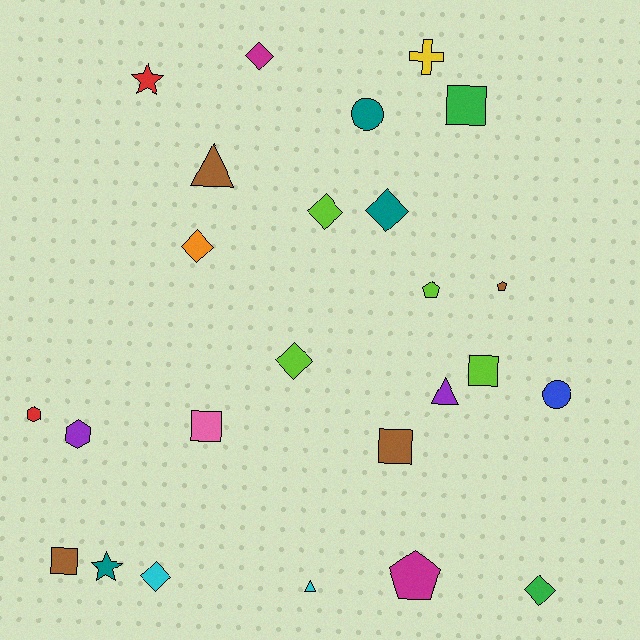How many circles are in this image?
There are 2 circles.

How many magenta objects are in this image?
There are 2 magenta objects.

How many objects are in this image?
There are 25 objects.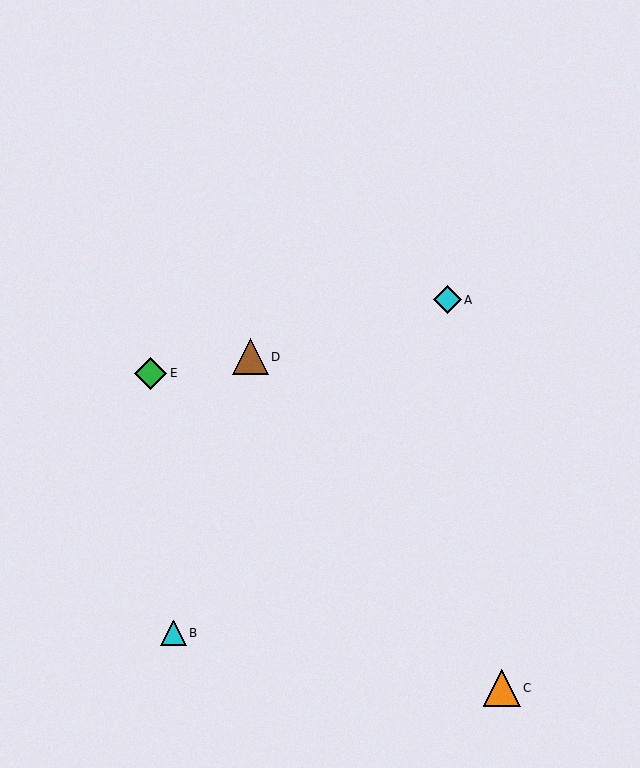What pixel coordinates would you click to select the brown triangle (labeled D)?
Click at (250, 357) to select the brown triangle D.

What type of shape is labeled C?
Shape C is an orange triangle.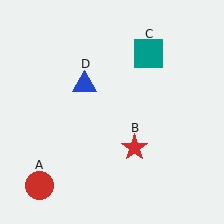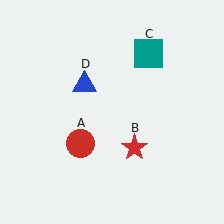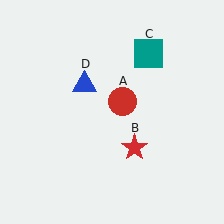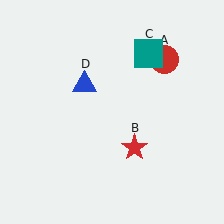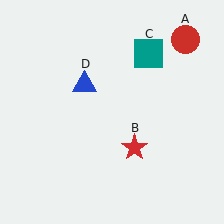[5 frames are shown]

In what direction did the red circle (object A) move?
The red circle (object A) moved up and to the right.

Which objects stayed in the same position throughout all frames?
Red star (object B) and teal square (object C) and blue triangle (object D) remained stationary.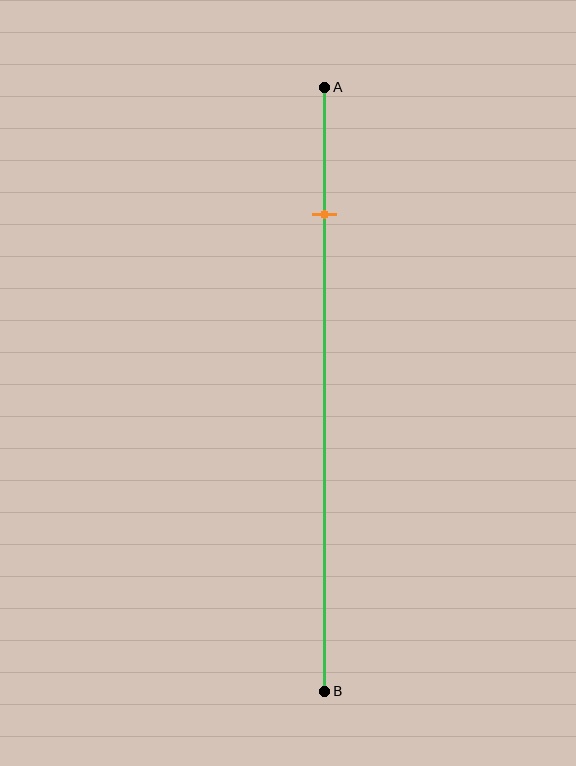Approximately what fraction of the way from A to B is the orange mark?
The orange mark is approximately 20% of the way from A to B.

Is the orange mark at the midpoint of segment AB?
No, the mark is at about 20% from A, not at the 50% midpoint.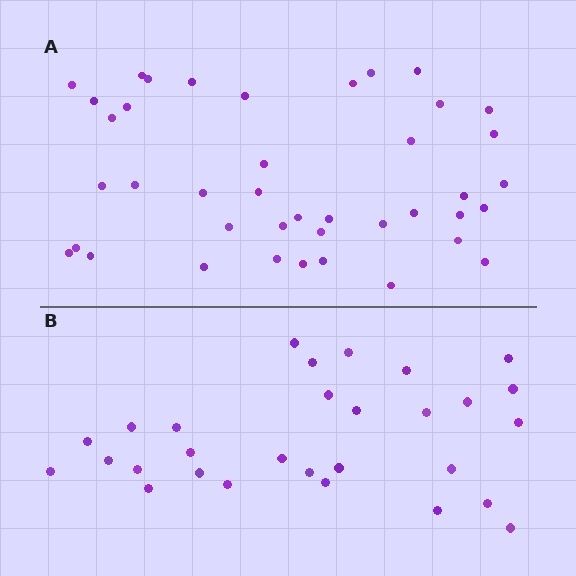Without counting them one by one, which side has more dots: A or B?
Region A (the top region) has more dots.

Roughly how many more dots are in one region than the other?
Region A has roughly 12 or so more dots than region B.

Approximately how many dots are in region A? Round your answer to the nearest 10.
About 40 dots. (The exact count is 41, which rounds to 40.)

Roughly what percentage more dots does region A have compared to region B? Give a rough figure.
About 40% more.